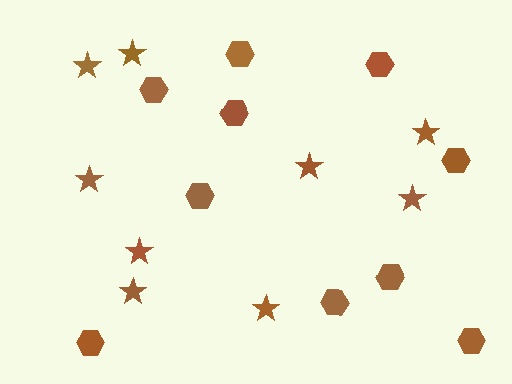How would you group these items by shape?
There are 2 groups: one group of stars (9) and one group of hexagons (10).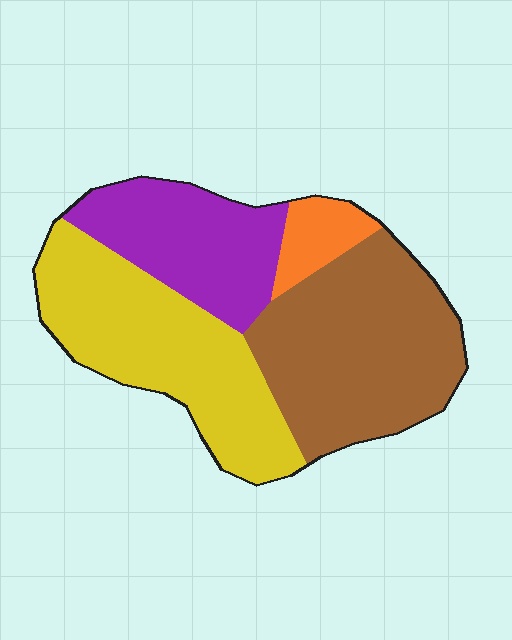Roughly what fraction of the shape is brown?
Brown covers roughly 35% of the shape.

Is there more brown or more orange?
Brown.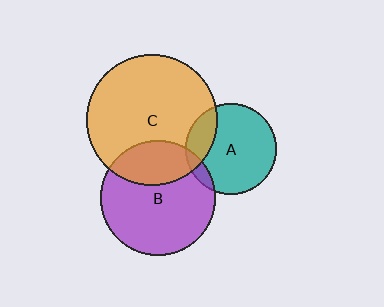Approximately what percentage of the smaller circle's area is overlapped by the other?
Approximately 20%.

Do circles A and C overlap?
Yes.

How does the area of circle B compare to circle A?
Approximately 1.6 times.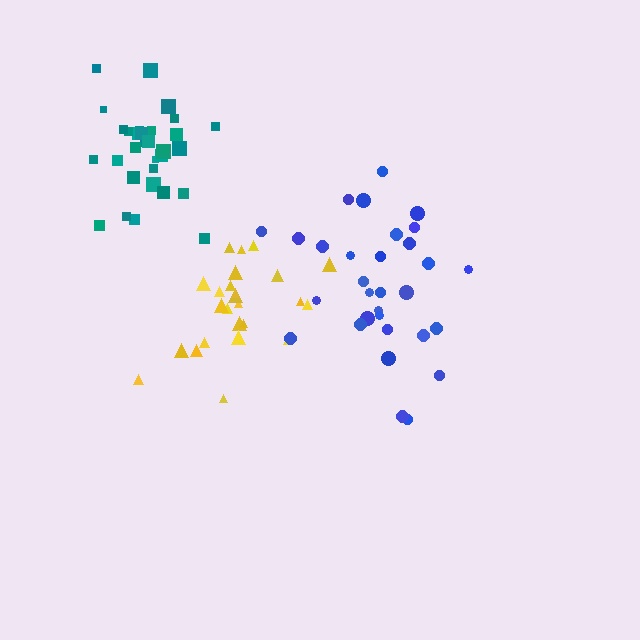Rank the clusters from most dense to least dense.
teal, yellow, blue.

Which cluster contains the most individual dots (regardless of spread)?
Teal (32).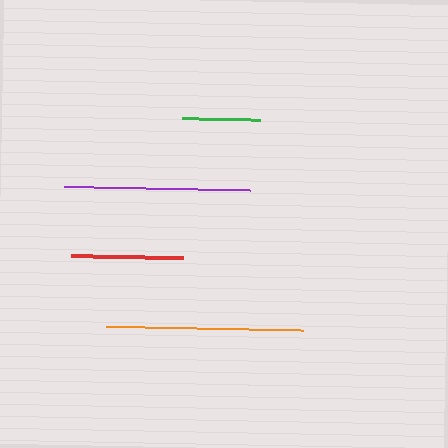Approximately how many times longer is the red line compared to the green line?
The red line is approximately 1.4 times the length of the green line.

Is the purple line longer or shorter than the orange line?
The orange line is longer than the purple line.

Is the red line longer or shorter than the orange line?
The orange line is longer than the red line.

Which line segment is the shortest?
The green line is the shortest at approximately 78 pixels.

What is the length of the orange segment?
The orange segment is approximately 197 pixels long.